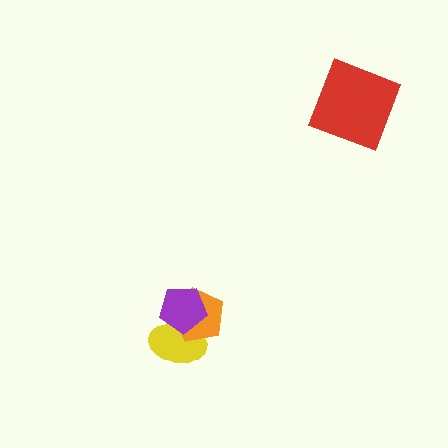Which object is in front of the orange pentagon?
The purple pentagon is in front of the orange pentagon.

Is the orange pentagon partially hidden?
Yes, it is partially covered by another shape.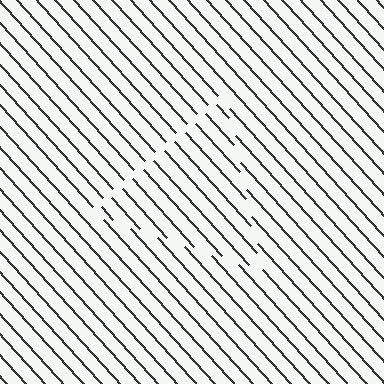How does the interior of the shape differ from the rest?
The interior of the shape contains the same grating, shifted by half a period — the contour is defined by the phase discontinuity where line-ends from the inner and outer gratings abut.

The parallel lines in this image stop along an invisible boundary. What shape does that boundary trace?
An illusory triangle. The interior of the shape contains the same grating, shifted by half a period — the contour is defined by the phase discontinuity where line-ends from the inner and outer gratings abut.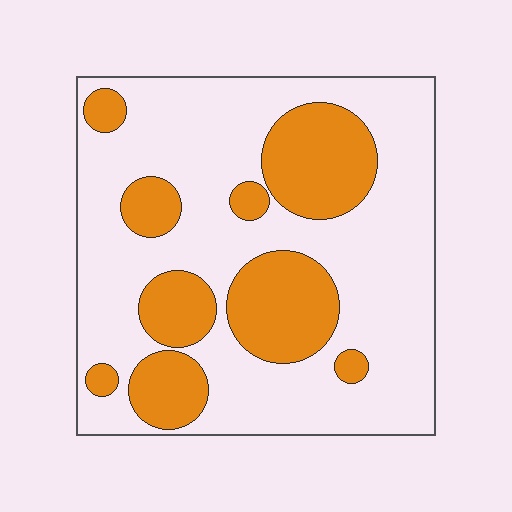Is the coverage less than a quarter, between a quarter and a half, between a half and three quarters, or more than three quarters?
Between a quarter and a half.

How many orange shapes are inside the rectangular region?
9.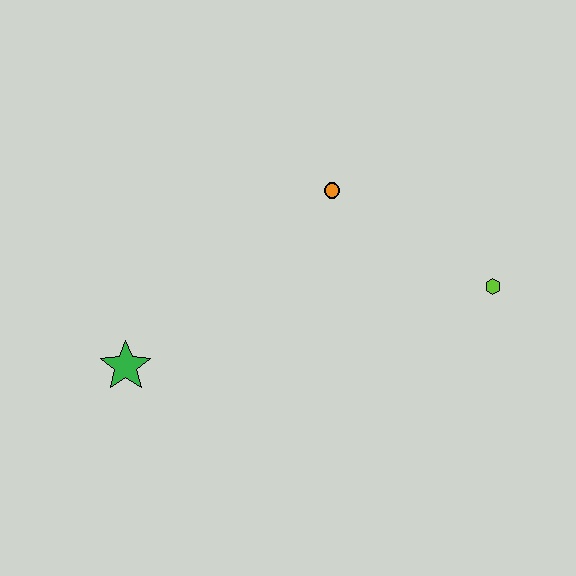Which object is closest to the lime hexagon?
The orange circle is closest to the lime hexagon.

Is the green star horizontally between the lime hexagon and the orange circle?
No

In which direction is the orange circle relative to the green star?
The orange circle is to the right of the green star.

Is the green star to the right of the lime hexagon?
No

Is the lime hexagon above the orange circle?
No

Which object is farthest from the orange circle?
The green star is farthest from the orange circle.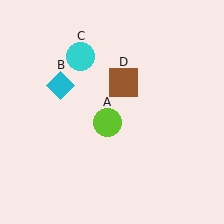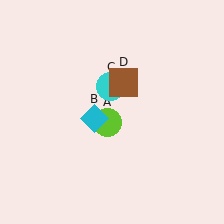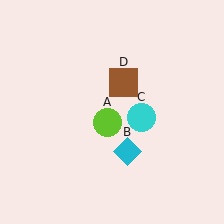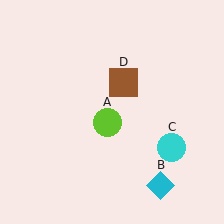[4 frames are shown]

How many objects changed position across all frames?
2 objects changed position: cyan diamond (object B), cyan circle (object C).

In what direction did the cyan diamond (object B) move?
The cyan diamond (object B) moved down and to the right.